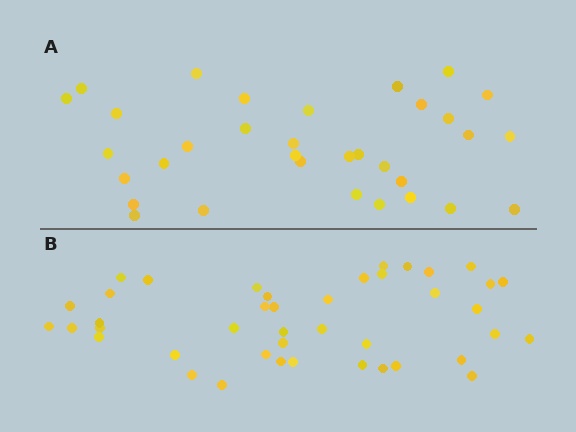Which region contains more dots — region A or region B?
Region B (the bottom region) has more dots.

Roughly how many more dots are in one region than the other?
Region B has roughly 8 or so more dots than region A.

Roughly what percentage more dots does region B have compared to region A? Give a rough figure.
About 25% more.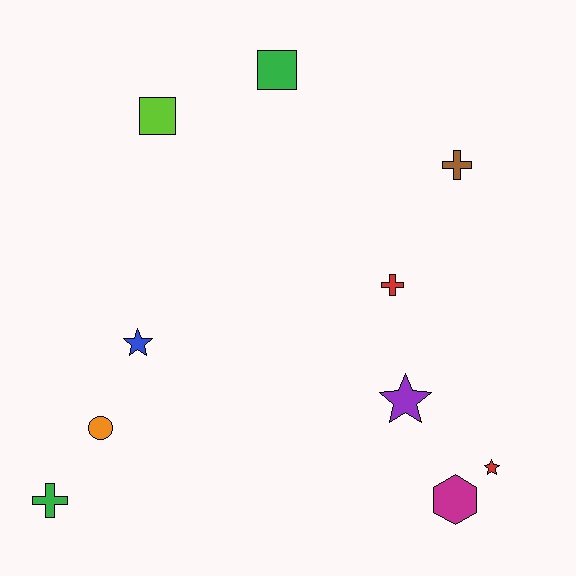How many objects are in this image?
There are 10 objects.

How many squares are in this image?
There are 2 squares.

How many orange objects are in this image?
There is 1 orange object.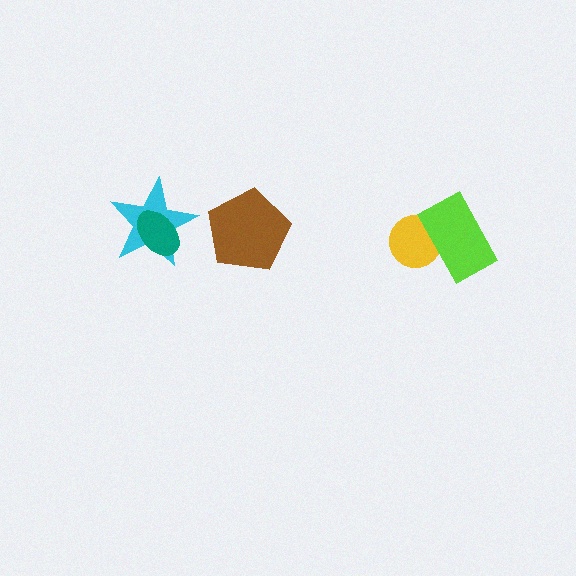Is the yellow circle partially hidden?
Yes, it is partially covered by another shape.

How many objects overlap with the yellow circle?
1 object overlaps with the yellow circle.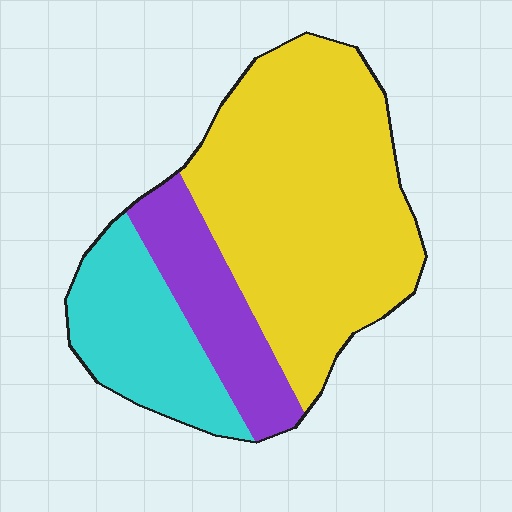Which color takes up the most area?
Yellow, at roughly 60%.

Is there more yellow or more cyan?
Yellow.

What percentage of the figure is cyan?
Cyan takes up less than a quarter of the figure.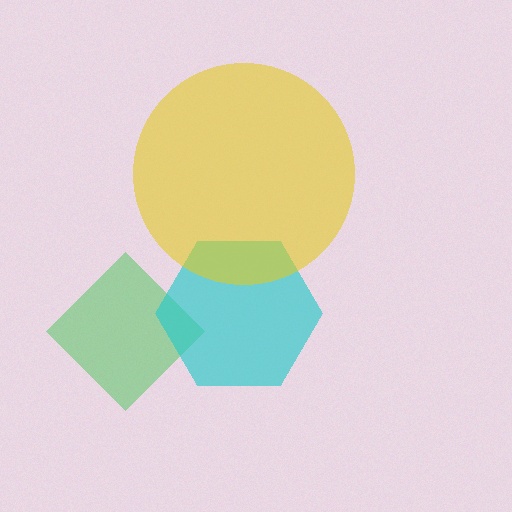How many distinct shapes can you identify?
There are 3 distinct shapes: a green diamond, a cyan hexagon, a yellow circle.